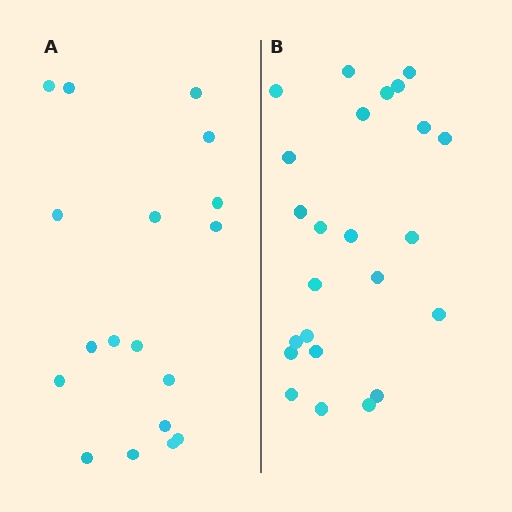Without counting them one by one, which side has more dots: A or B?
Region B (the right region) has more dots.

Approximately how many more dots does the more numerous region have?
Region B has about 6 more dots than region A.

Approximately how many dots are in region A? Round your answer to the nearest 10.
About 20 dots. (The exact count is 18, which rounds to 20.)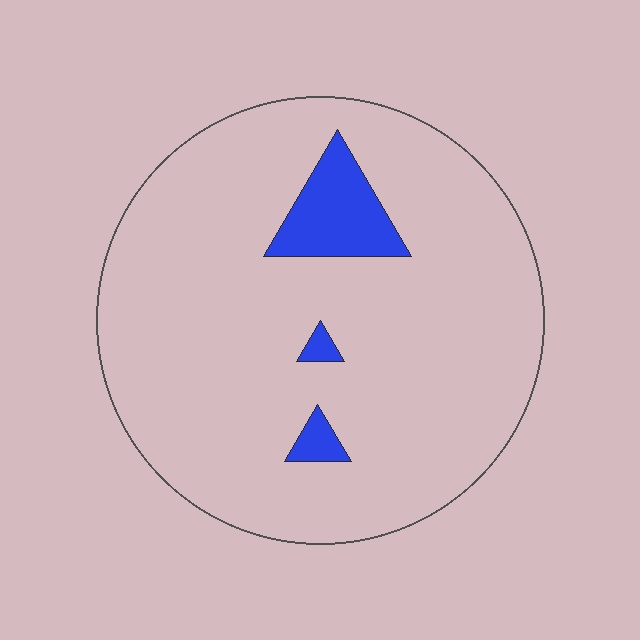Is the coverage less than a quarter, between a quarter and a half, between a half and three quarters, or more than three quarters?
Less than a quarter.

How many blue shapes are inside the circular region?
3.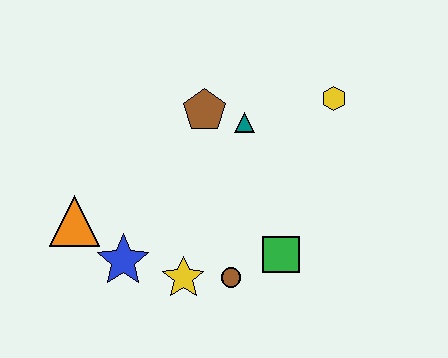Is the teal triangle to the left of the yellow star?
No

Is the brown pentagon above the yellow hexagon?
No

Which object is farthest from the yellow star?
The yellow hexagon is farthest from the yellow star.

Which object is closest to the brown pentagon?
The teal triangle is closest to the brown pentagon.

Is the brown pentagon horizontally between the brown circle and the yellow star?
Yes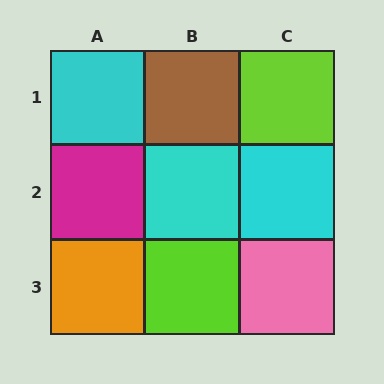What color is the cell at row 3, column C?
Pink.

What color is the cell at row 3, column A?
Orange.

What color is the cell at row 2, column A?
Magenta.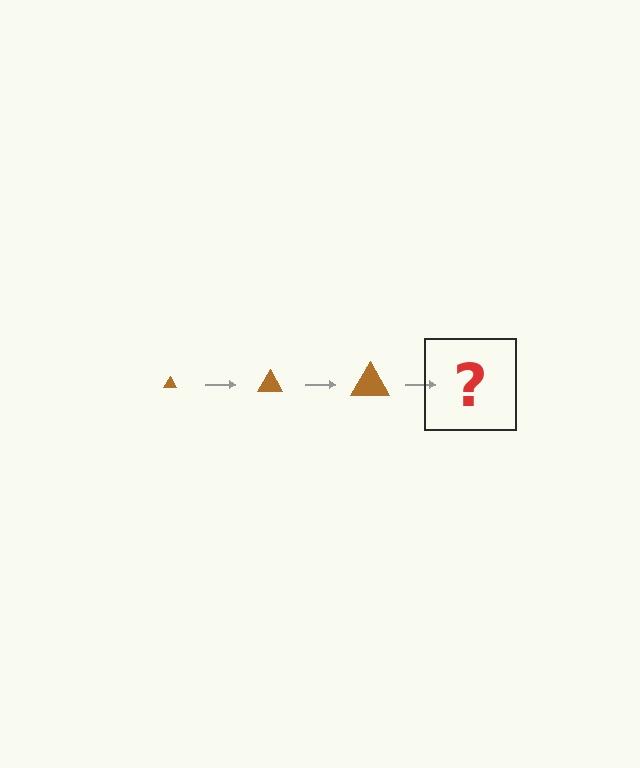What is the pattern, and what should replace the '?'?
The pattern is that the triangle gets progressively larger each step. The '?' should be a brown triangle, larger than the previous one.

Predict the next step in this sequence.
The next step is a brown triangle, larger than the previous one.